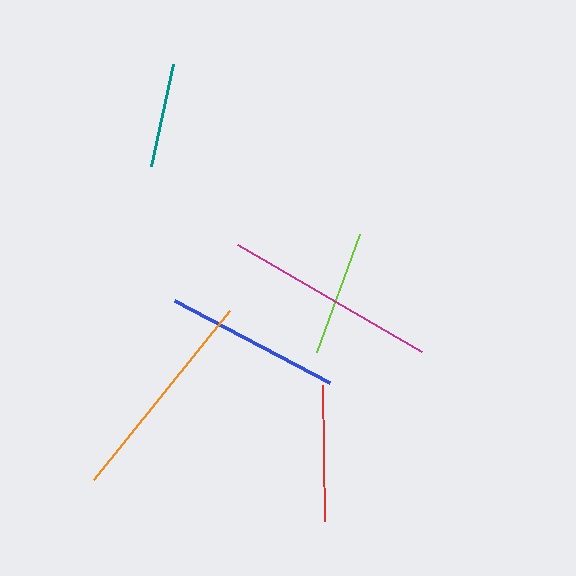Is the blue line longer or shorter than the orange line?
The orange line is longer than the blue line.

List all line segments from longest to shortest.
From longest to shortest: orange, magenta, blue, red, lime, teal.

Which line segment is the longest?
The orange line is the longest at approximately 216 pixels.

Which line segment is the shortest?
The teal line is the shortest at approximately 104 pixels.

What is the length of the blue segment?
The blue segment is approximately 176 pixels long.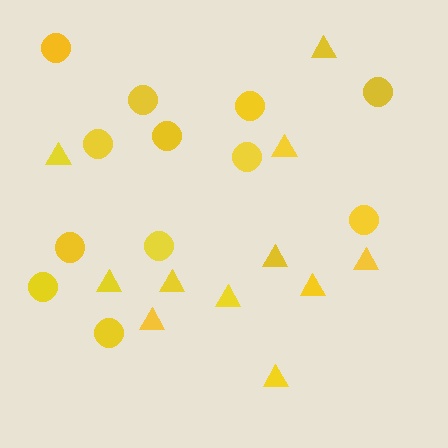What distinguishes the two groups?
There are 2 groups: one group of circles (12) and one group of triangles (11).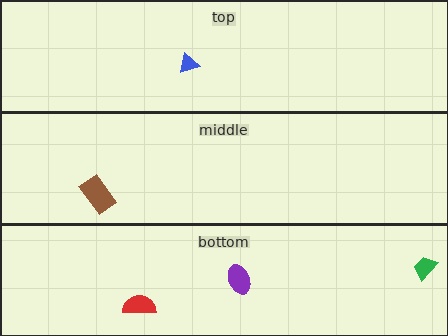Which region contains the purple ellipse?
The bottom region.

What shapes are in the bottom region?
The purple ellipse, the green trapezoid, the red semicircle.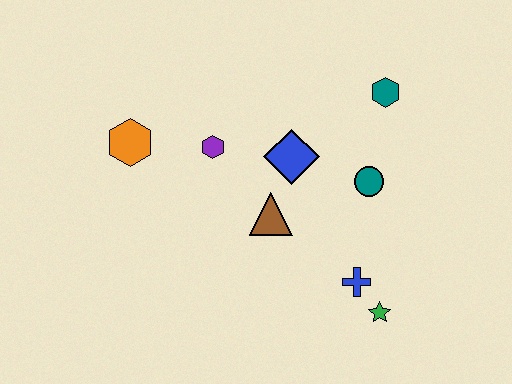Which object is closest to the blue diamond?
The brown triangle is closest to the blue diamond.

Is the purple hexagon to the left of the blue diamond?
Yes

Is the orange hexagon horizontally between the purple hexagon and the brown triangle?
No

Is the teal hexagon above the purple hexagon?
Yes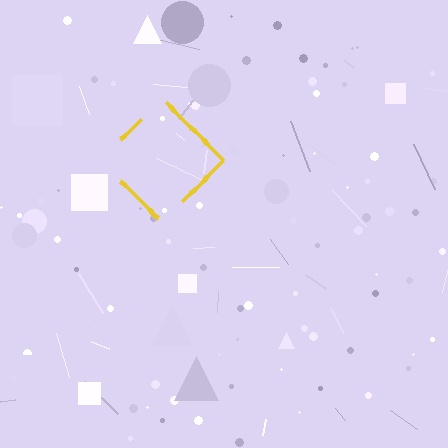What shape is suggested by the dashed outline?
The dashed outline suggests a diamond.